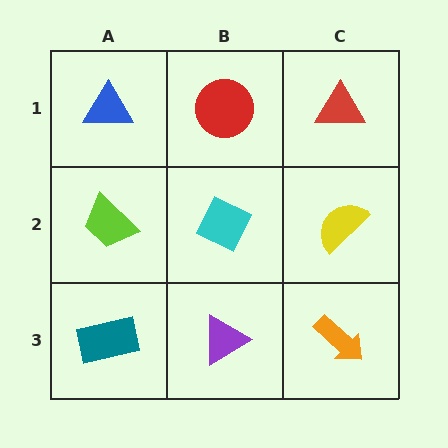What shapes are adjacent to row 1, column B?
A cyan diamond (row 2, column B), a blue triangle (row 1, column A), a red triangle (row 1, column C).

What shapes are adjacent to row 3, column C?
A yellow semicircle (row 2, column C), a purple triangle (row 3, column B).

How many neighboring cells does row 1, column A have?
2.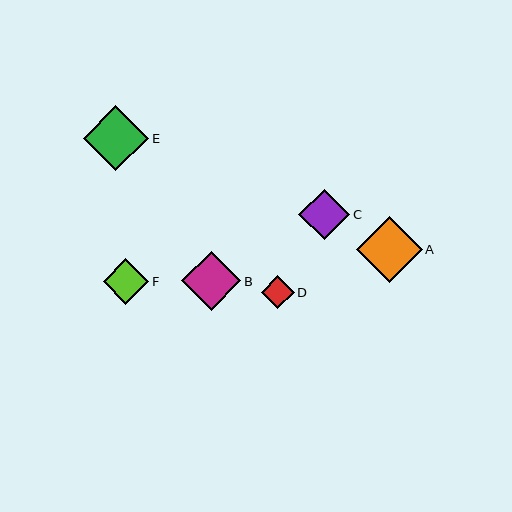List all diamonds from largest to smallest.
From largest to smallest: A, E, B, C, F, D.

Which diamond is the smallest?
Diamond D is the smallest with a size of approximately 33 pixels.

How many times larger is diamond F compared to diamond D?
Diamond F is approximately 1.4 times the size of diamond D.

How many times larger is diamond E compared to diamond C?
Diamond E is approximately 1.3 times the size of diamond C.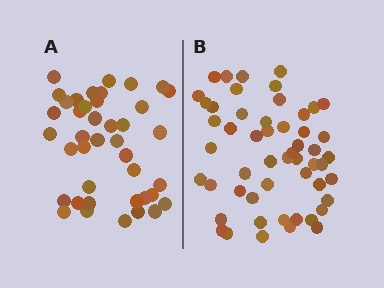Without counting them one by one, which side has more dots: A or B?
Region B (the right region) has more dots.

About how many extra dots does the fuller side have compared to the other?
Region B has roughly 12 or so more dots than region A.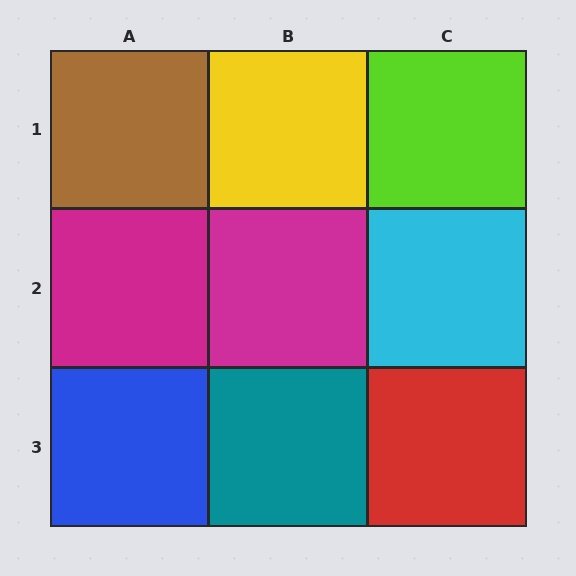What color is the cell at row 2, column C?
Cyan.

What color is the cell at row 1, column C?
Lime.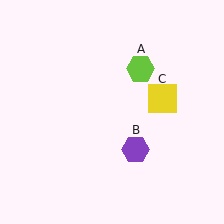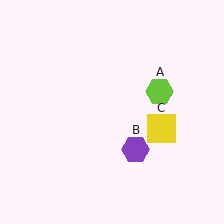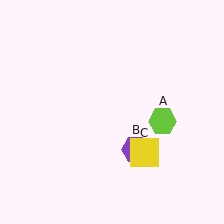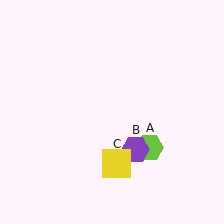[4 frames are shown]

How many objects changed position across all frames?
2 objects changed position: lime hexagon (object A), yellow square (object C).